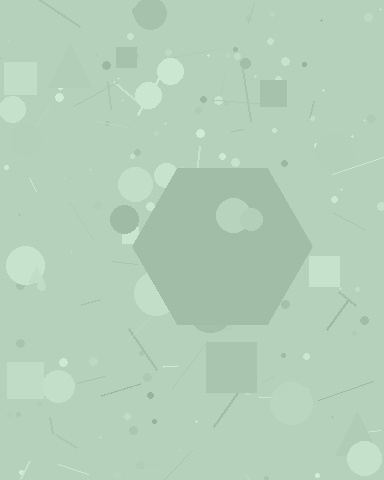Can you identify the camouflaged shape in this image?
The camouflaged shape is a hexagon.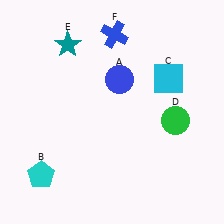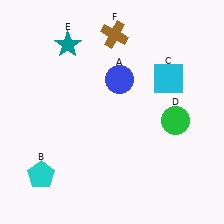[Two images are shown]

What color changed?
The cross (F) changed from blue in Image 1 to brown in Image 2.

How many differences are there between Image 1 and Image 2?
There is 1 difference between the two images.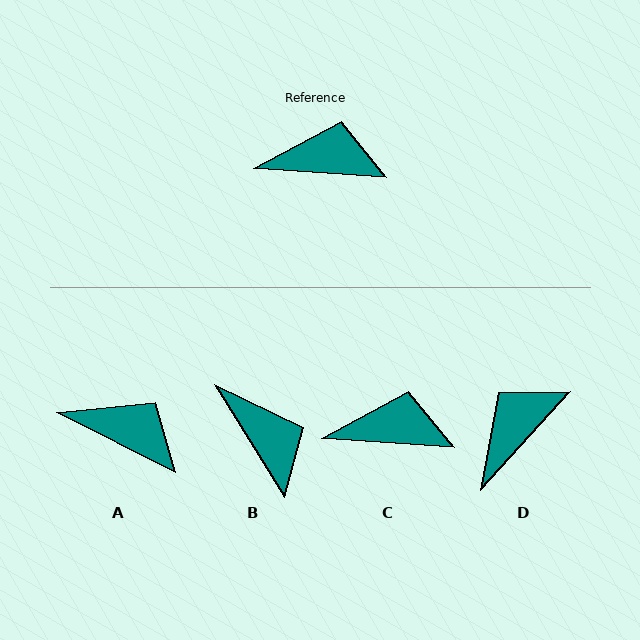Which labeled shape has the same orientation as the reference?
C.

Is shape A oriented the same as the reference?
No, it is off by about 23 degrees.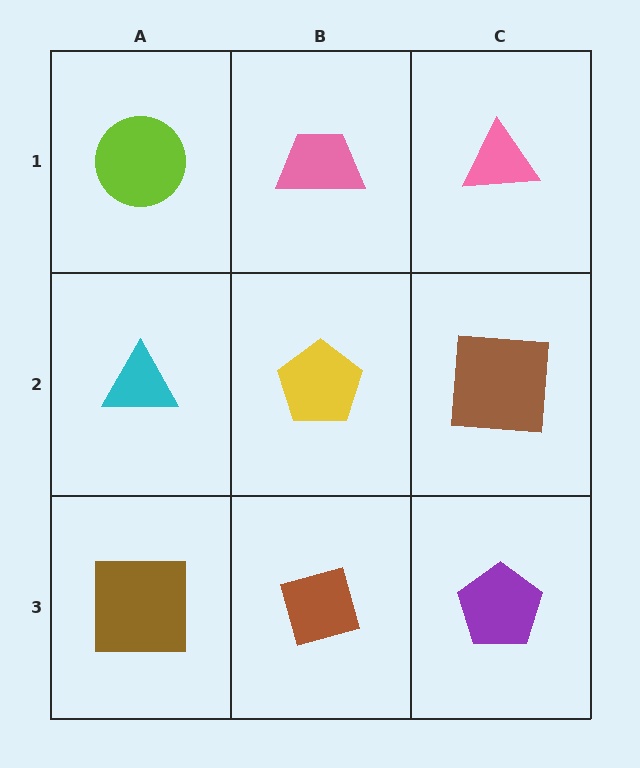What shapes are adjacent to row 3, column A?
A cyan triangle (row 2, column A), a brown diamond (row 3, column B).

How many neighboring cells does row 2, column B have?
4.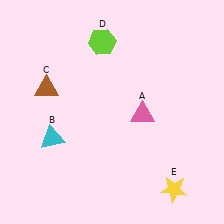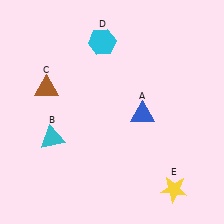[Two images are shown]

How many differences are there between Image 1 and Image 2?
There are 2 differences between the two images.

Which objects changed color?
A changed from pink to blue. D changed from lime to cyan.